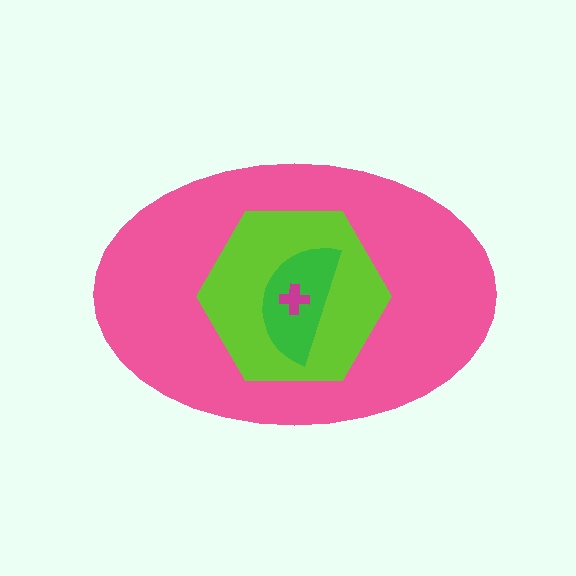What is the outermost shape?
The pink ellipse.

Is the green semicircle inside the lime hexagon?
Yes.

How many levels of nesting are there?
4.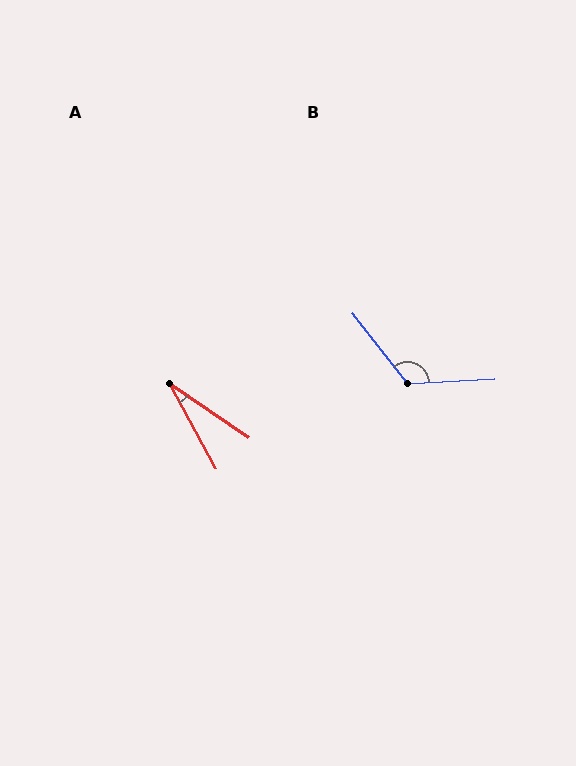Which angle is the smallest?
A, at approximately 27 degrees.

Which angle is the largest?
B, at approximately 125 degrees.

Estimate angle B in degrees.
Approximately 125 degrees.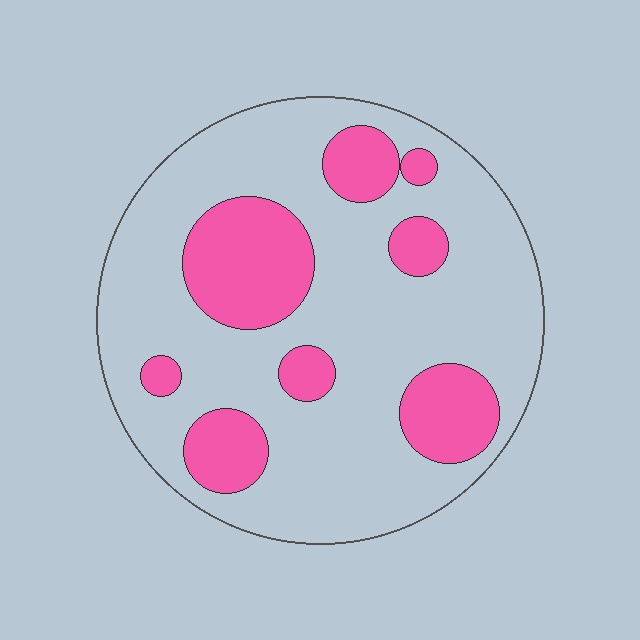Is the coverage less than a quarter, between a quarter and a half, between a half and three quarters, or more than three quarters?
Between a quarter and a half.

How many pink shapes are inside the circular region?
8.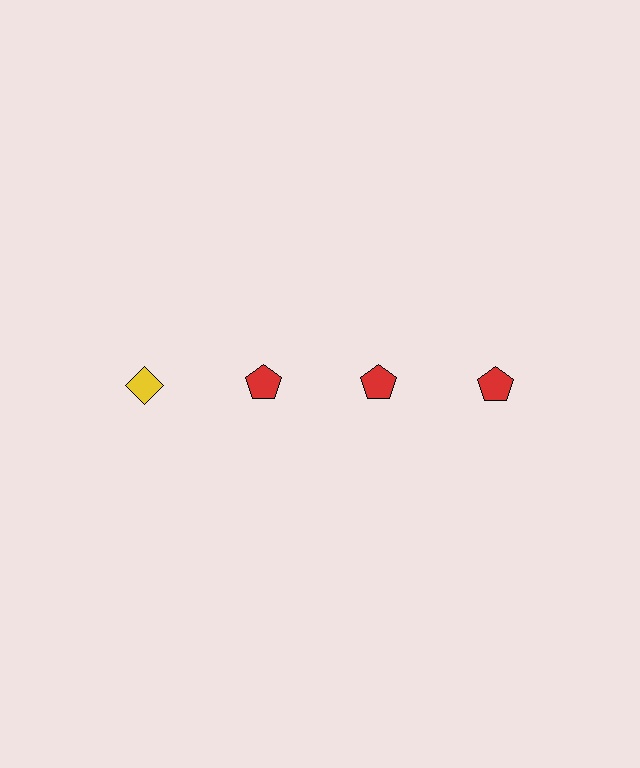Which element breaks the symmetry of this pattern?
The yellow diamond in the top row, leftmost column breaks the symmetry. All other shapes are red pentagons.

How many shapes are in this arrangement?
There are 4 shapes arranged in a grid pattern.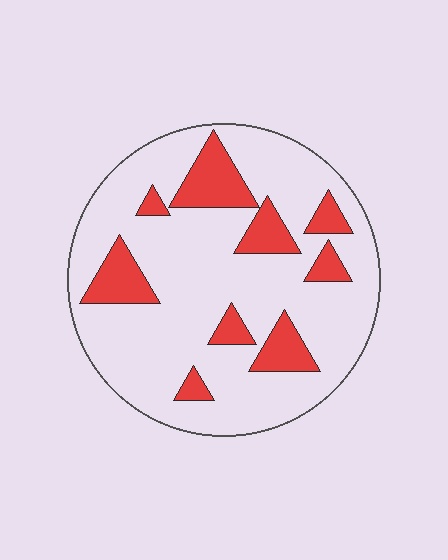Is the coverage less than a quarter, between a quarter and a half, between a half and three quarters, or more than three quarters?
Less than a quarter.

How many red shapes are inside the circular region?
9.